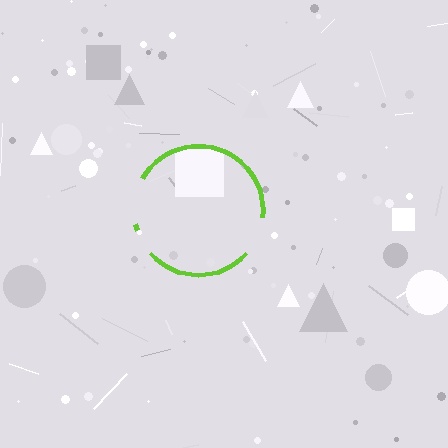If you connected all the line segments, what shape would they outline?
They would outline a circle.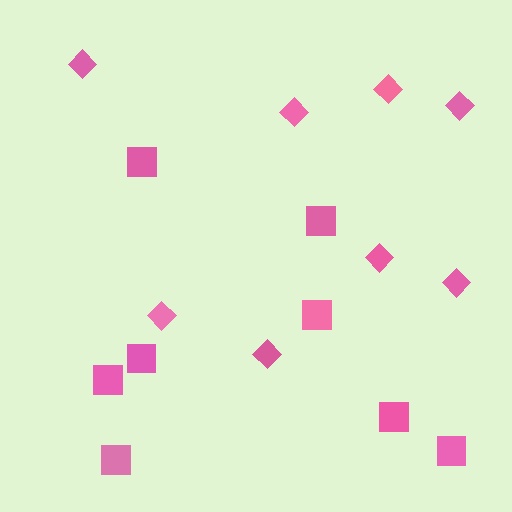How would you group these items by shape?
There are 2 groups: one group of diamonds (8) and one group of squares (8).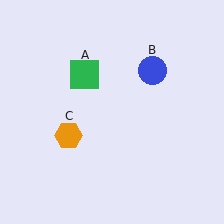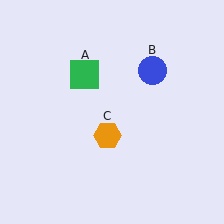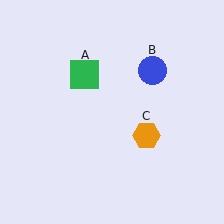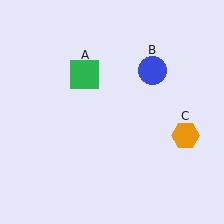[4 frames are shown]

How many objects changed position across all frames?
1 object changed position: orange hexagon (object C).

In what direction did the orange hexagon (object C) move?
The orange hexagon (object C) moved right.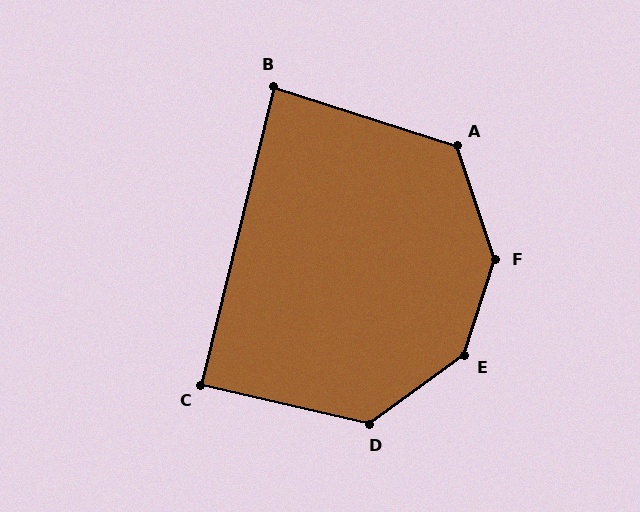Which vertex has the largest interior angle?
E, at approximately 144 degrees.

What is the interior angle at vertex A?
Approximately 127 degrees (obtuse).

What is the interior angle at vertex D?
Approximately 131 degrees (obtuse).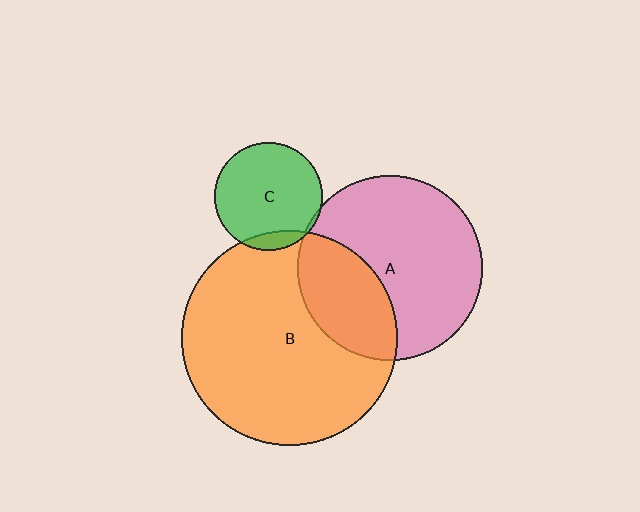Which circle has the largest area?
Circle B (orange).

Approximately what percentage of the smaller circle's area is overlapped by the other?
Approximately 10%.